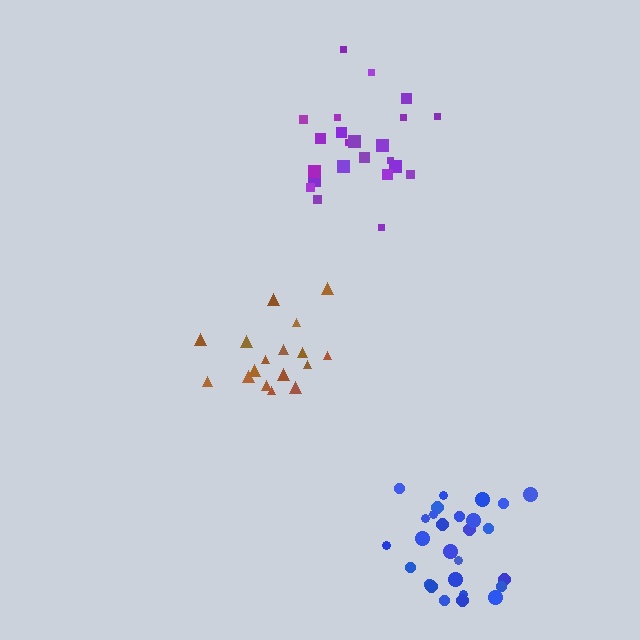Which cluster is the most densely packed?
Brown.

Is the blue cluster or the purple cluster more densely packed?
Blue.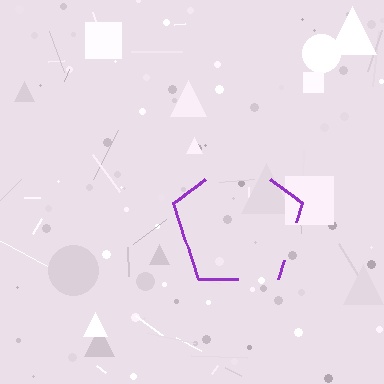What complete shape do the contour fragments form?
The contour fragments form a pentagon.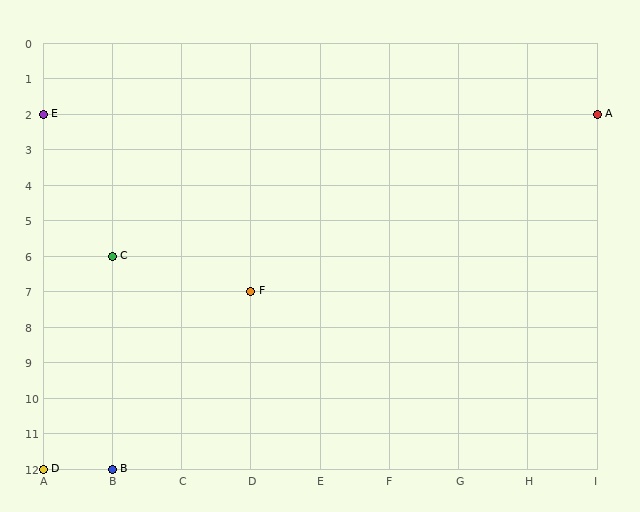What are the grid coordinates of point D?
Point D is at grid coordinates (A, 12).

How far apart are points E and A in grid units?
Points E and A are 8 columns apart.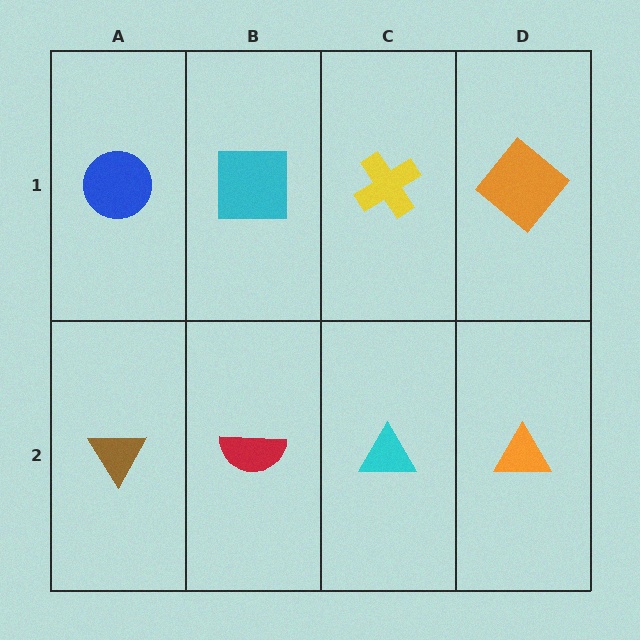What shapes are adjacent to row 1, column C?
A cyan triangle (row 2, column C), a cyan square (row 1, column B), an orange diamond (row 1, column D).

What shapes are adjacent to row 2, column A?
A blue circle (row 1, column A), a red semicircle (row 2, column B).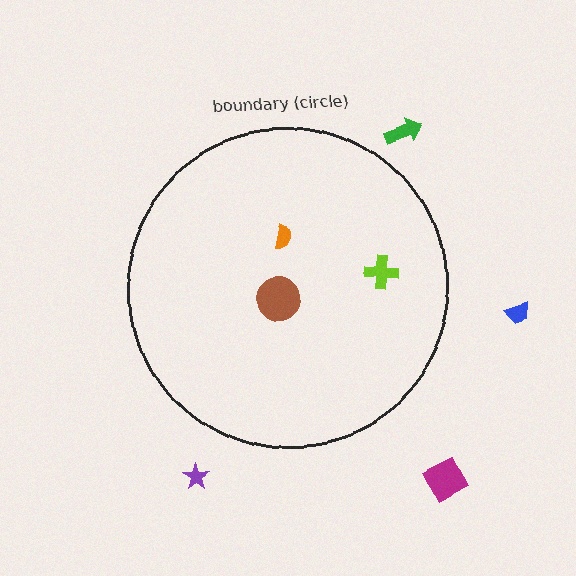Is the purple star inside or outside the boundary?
Outside.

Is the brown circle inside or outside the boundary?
Inside.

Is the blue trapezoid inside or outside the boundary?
Outside.